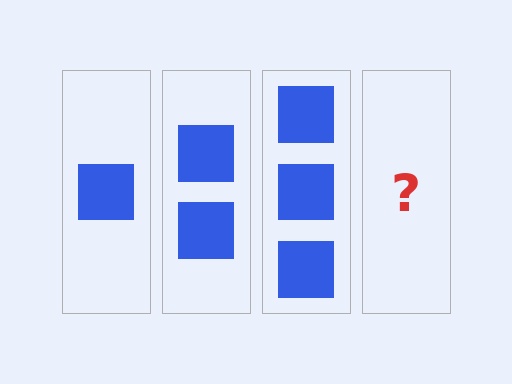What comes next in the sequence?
The next element should be 4 squares.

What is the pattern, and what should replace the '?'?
The pattern is that each step adds one more square. The '?' should be 4 squares.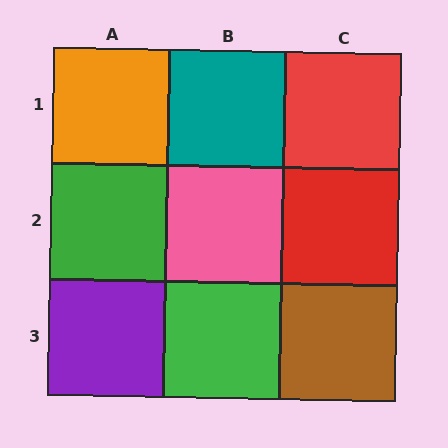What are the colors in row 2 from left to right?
Green, pink, red.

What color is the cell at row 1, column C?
Red.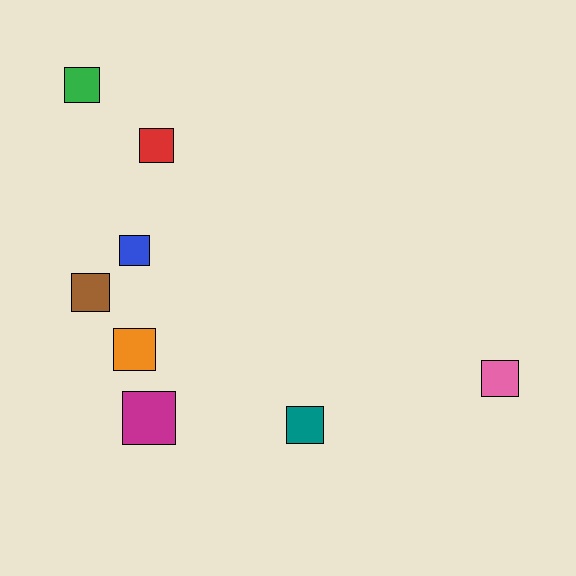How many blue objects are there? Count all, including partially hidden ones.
There is 1 blue object.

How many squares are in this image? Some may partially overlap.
There are 8 squares.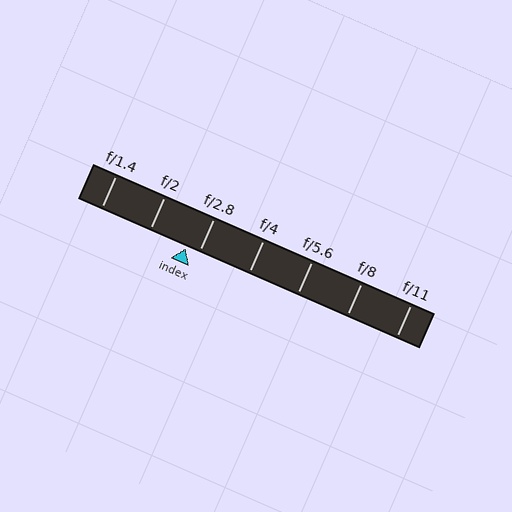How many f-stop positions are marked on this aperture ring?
There are 7 f-stop positions marked.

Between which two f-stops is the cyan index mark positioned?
The index mark is between f/2 and f/2.8.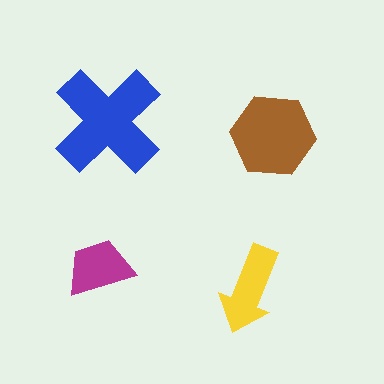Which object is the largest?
The blue cross.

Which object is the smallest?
The magenta trapezoid.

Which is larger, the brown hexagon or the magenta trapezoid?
The brown hexagon.